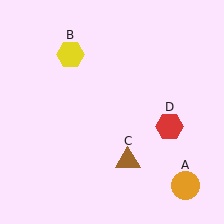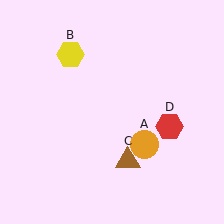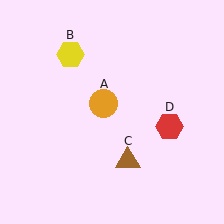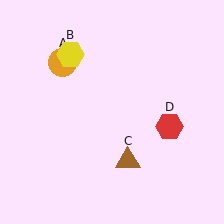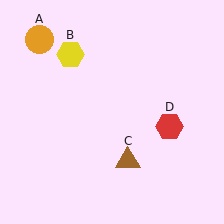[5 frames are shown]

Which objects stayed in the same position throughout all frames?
Yellow hexagon (object B) and brown triangle (object C) and red hexagon (object D) remained stationary.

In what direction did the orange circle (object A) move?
The orange circle (object A) moved up and to the left.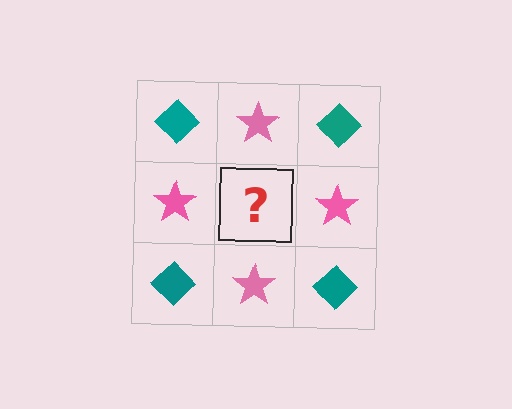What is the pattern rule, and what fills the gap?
The rule is that it alternates teal diamond and pink star in a checkerboard pattern. The gap should be filled with a teal diamond.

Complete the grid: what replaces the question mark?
The question mark should be replaced with a teal diamond.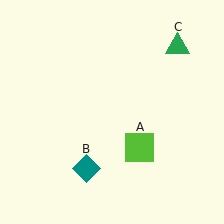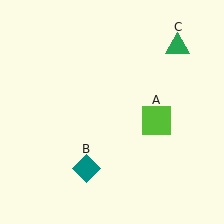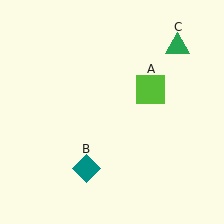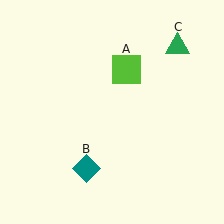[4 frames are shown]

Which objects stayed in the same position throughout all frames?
Teal diamond (object B) and green triangle (object C) remained stationary.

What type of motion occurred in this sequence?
The lime square (object A) rotated counterclockwise around the center of the scene.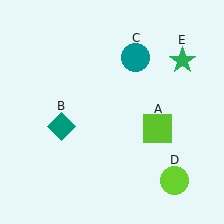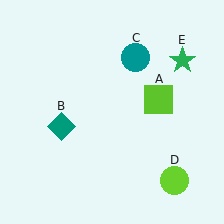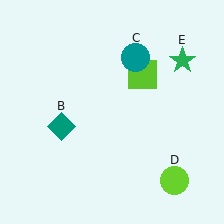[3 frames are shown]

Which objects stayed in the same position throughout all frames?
Teal diamond (object B) and teal circle (object C) and lime circle (object D) and green star (object E) remained stationary.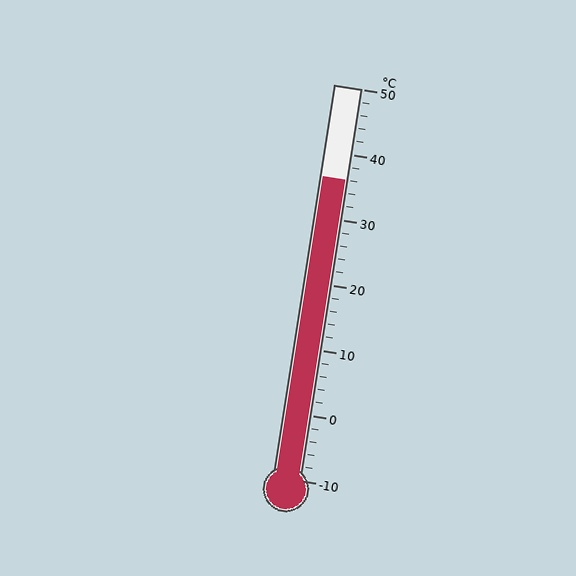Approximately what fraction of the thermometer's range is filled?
The thermometer is filled to approximately 75% of its range.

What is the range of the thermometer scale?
The thermometer scale ranges from -10°C to 50°C.